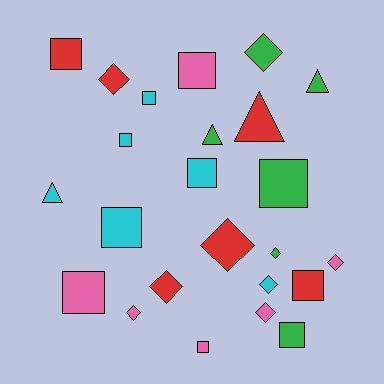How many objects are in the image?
There are 24 objects.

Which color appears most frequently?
Red, with 6 objects.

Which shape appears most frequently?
Square, with 11 objects.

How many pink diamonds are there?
There are 3 pink diamonds.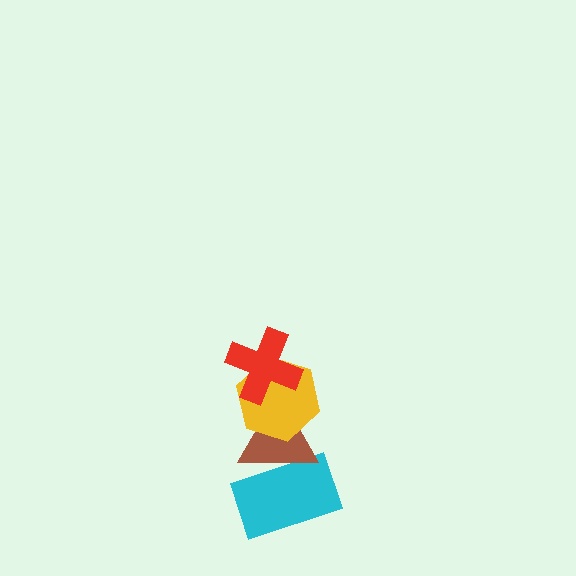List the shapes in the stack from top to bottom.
From top to bottom: the red cross, the yellow hexagon, the brown triangle, the cyan rectangle.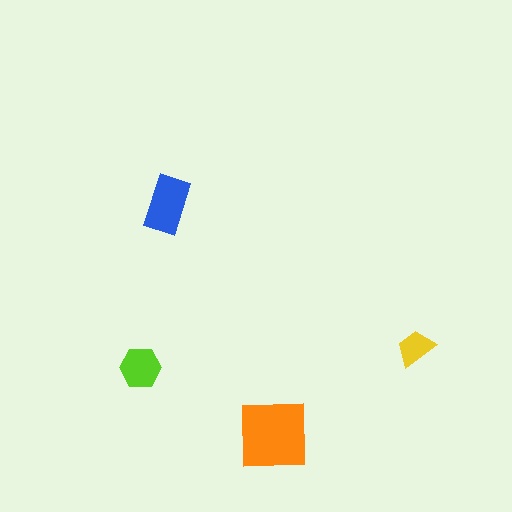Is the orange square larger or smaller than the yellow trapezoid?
Larger.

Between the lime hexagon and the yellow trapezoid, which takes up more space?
The lime hexagon.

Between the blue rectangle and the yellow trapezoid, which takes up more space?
The blue rectangle.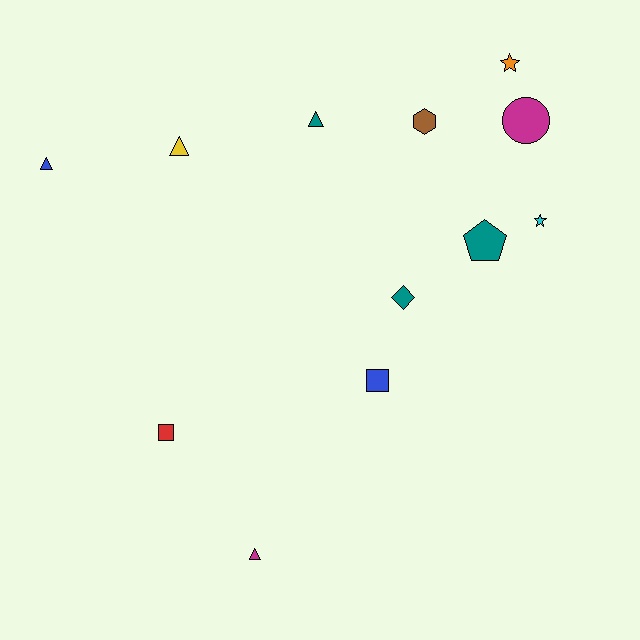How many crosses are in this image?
There are no crosses.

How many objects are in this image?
There are 12 objects.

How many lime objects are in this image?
There are no lime objects.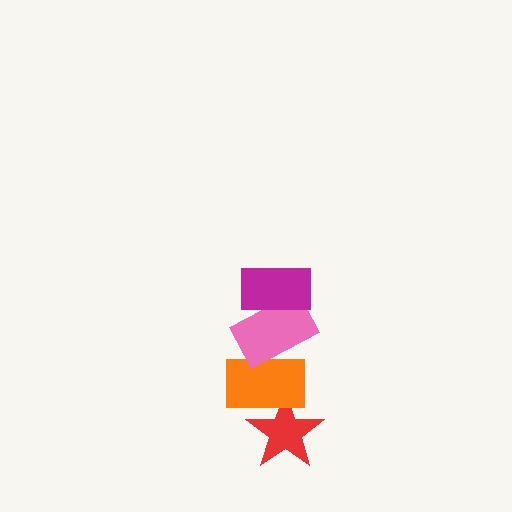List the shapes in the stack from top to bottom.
From top to bottom: the magenta rectangle, the pink rectangle, the orange rectangle, the red star.